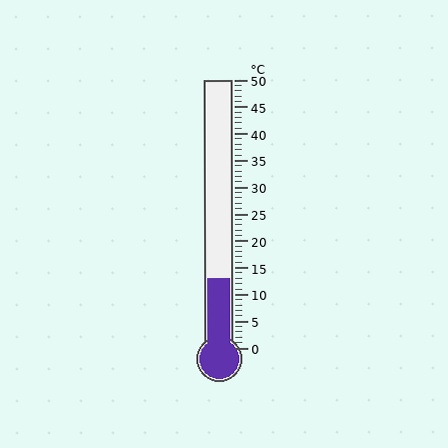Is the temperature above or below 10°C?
The temperature is above 10°C.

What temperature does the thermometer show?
The thermometer shows approximately 13°C.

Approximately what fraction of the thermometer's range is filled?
The thermometer is filled to approximately 25% of its range.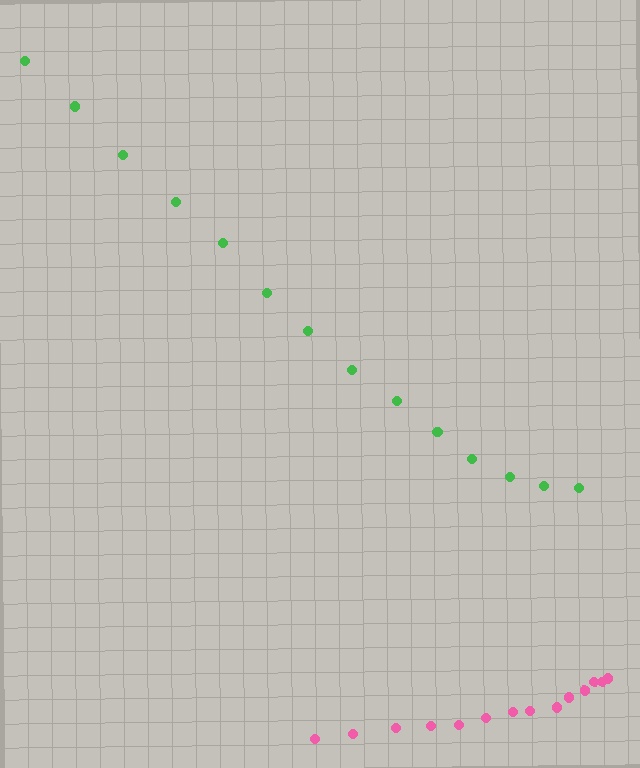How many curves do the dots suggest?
There are 2 distinct paths.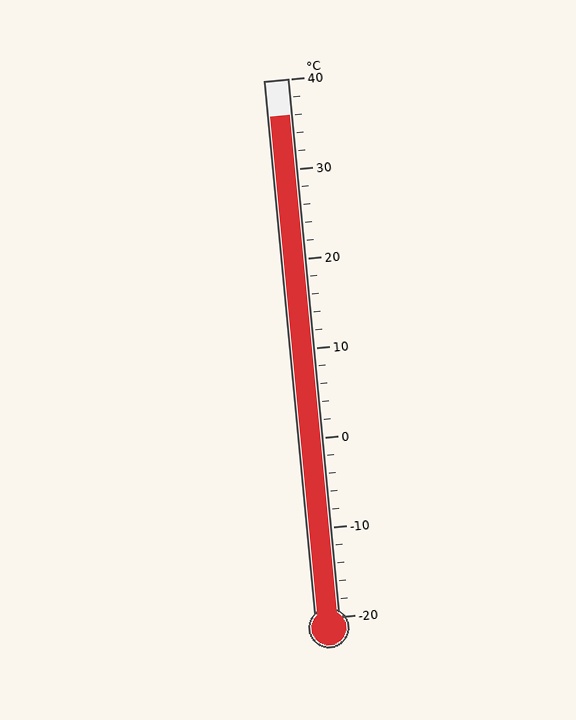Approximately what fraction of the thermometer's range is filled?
The thermometer is filled to approximately 95% of its range.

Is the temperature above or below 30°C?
The temperature is above 30°C.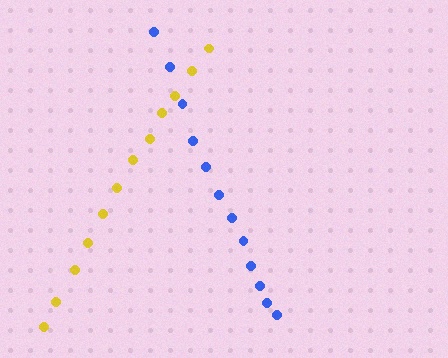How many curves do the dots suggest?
There are 2 distinct paths.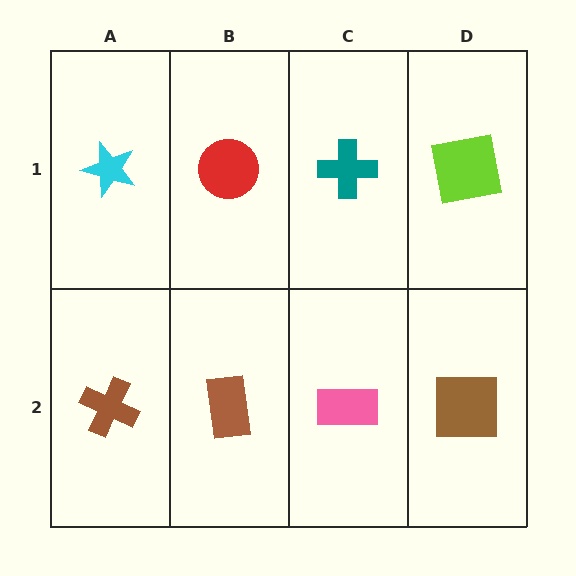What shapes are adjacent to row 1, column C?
A pink rectangle (row 2, column C), a red circle (row 1, column B), a lime square (row 1, column D).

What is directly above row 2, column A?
A cyan star.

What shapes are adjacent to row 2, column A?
A cyan star (row 1, column A), a brown rectangle (row 2, column B).